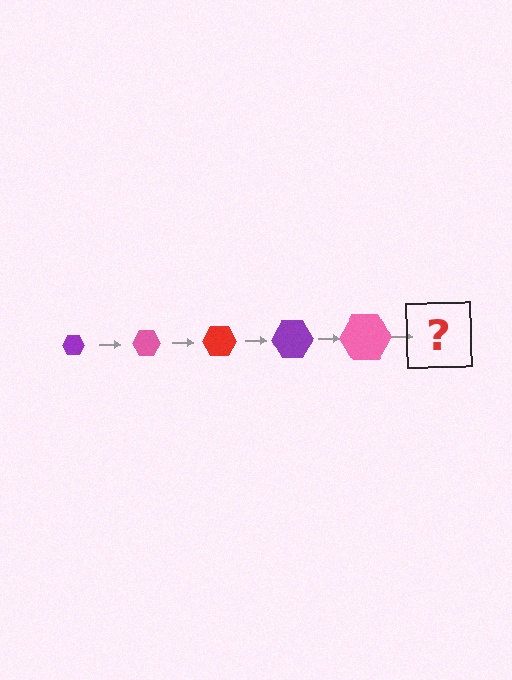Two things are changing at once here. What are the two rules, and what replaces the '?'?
The two rules are that the hexagon grows larger each step and the color cycles through purple, pink, and red. The '?' should be a red hexagon, larger than the previous one.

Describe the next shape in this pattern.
It should be a red hexagon, larger than the previous one.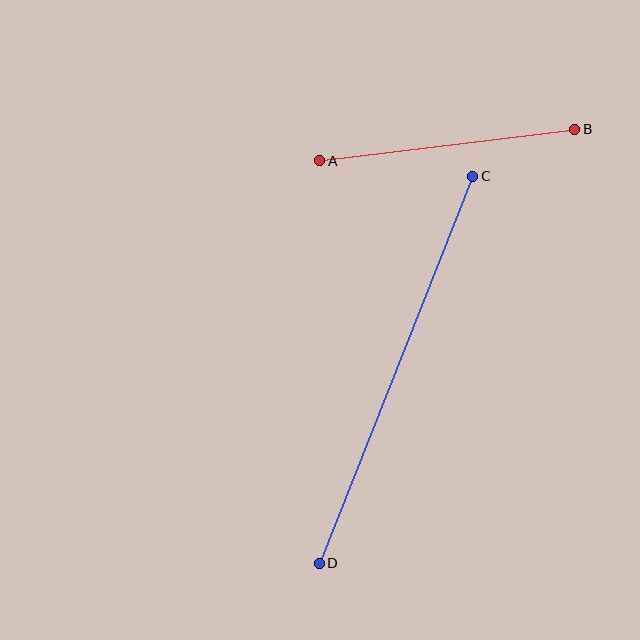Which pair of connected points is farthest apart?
Points C and D are farthest apart.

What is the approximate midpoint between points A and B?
The midpoint is at approximately (447, 145) pixels.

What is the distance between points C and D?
The distance is approximately 416 pixels.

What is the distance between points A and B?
The distance is approximately 257 pixels.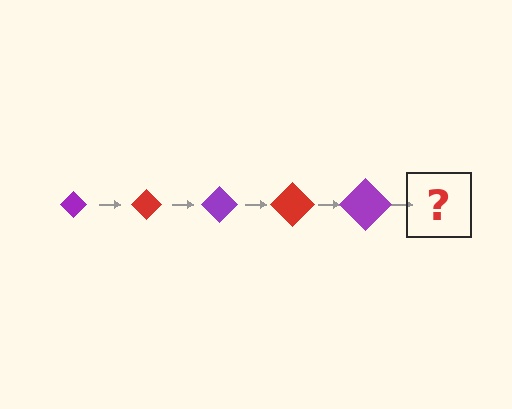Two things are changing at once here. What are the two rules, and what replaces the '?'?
The two rules are that the diamond grows larger each step and the color cycles through purple and red. The '?' should be a red diamond, larger than the previous one.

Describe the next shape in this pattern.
It should be a red diamond, larger than the previous one.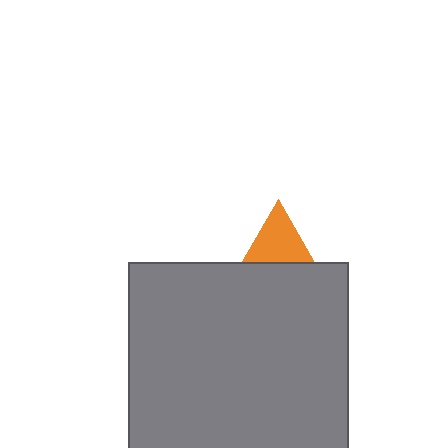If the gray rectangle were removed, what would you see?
You would see the complete orange triangle.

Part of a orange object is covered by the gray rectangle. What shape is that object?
It is a triangle.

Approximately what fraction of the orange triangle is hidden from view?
Roughly 65% of the orange triangle is hidden behind the gray rectangle.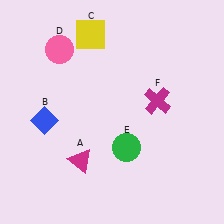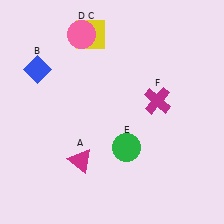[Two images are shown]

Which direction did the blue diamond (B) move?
The blue diamond (B) moved up.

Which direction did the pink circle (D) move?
The pink circle (D) moved right.